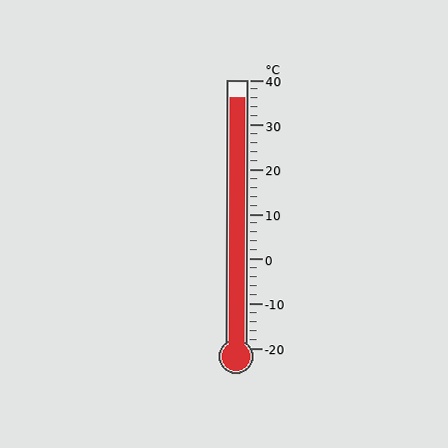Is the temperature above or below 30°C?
The temperature is above 30°C.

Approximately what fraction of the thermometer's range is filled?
The thermometer is filled to approximately 95% of its range.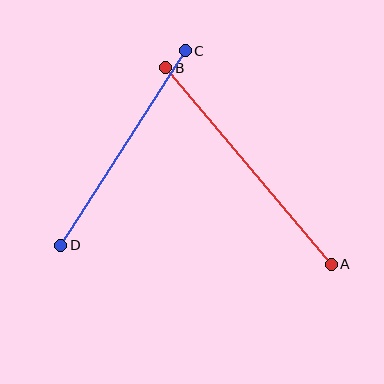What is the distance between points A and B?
The distance is approximately 257 pixels.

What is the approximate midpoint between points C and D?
The midpoint is at approximately (123, 148) pixels.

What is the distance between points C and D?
The distance is approximately 231 pixels.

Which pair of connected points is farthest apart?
Points A and B are farthest apart.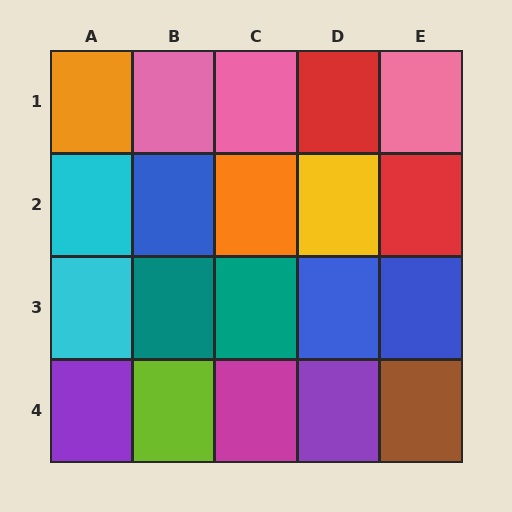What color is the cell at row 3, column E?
Blue.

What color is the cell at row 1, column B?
Pink.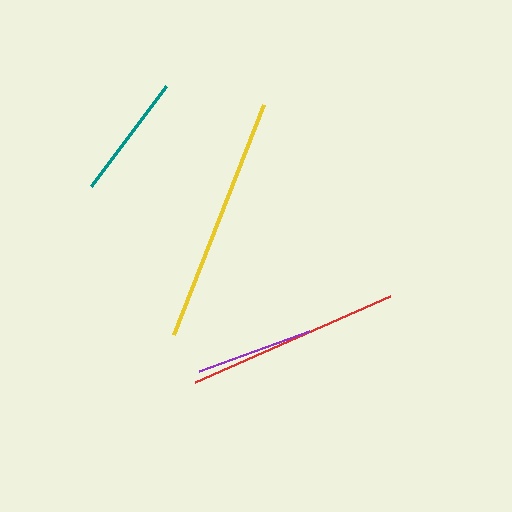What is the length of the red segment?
The red segment is approximately 214 pixels long.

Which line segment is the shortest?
The purple line is the shortest at approximately 117 pixels.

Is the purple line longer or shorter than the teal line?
The teal line is longer than the purple line.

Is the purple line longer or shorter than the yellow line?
The yellow line is longer than the purple line.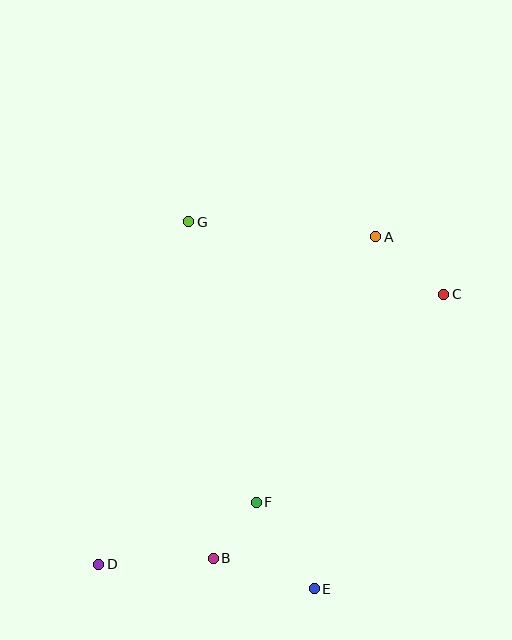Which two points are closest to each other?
Points B and F are closest to each other.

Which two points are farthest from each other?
Points C and D are farthest from each other.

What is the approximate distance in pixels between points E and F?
The distance between E and F is approximately 104 pixels.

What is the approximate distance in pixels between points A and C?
The distance between A and C is approximately 89 pixels.